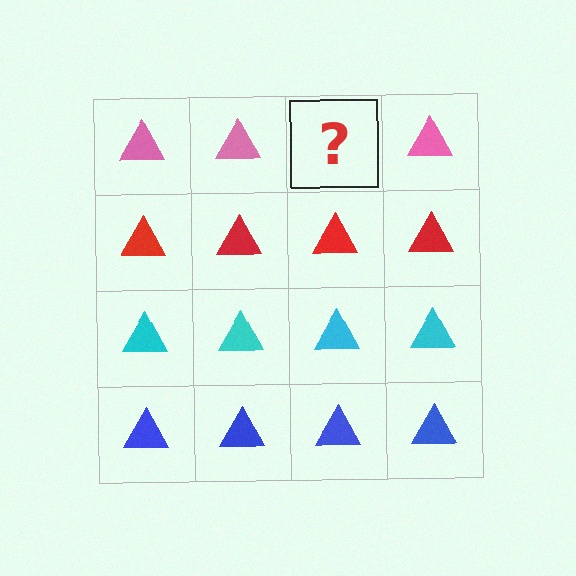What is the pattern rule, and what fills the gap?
The rule is that each row has a consistent color. The gap should be filled with a pink triangle.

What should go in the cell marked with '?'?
The missing cell should contain a pink triangle.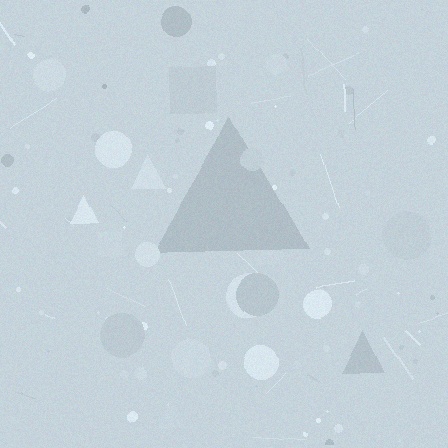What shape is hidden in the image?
A triangle is hidden in the image.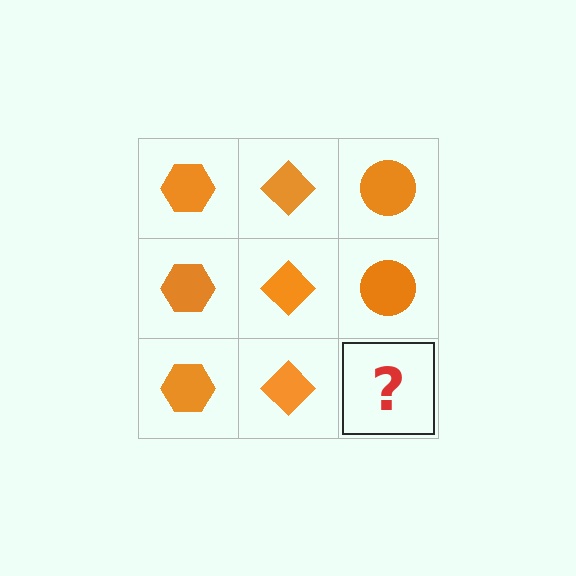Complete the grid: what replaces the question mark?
The question mark should be replaced with an orange circle.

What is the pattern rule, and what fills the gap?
The rule is that each column has a consistent shape. The gap should be filled with an orange circle.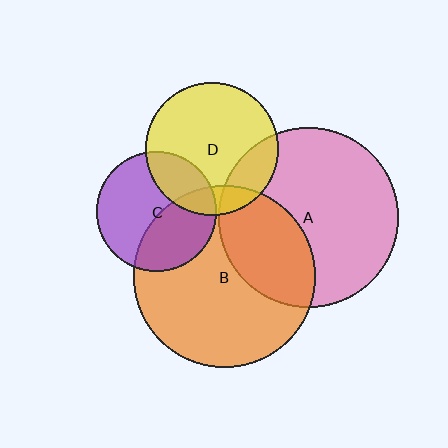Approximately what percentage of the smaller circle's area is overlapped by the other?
Approximately 30%.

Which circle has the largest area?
Circle B (orange).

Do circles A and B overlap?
Yes.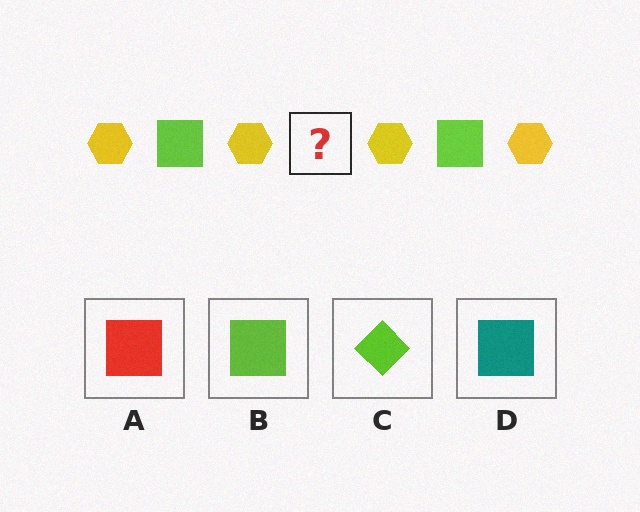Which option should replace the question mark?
Option B.